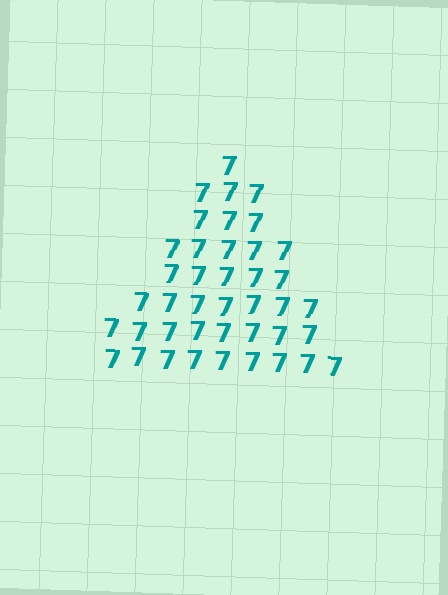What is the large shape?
The large shape is a triangle.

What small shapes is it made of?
It is made of small digit 7's.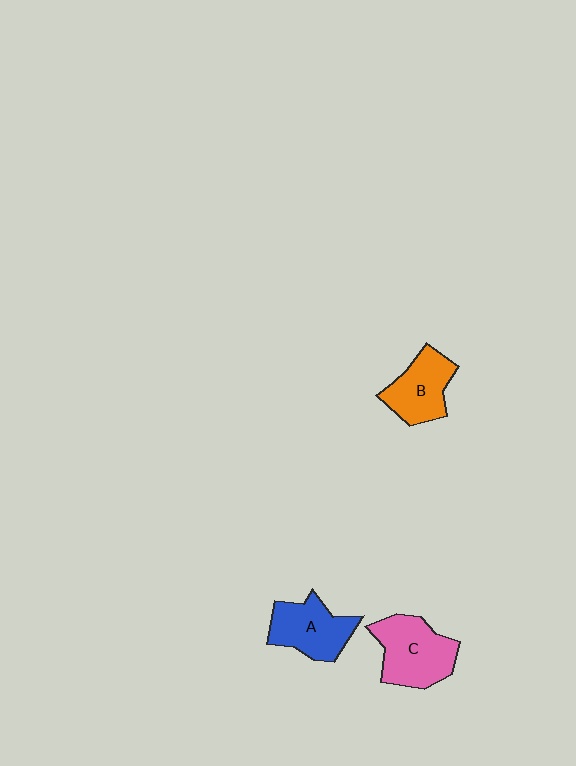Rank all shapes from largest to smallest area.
From largest to smallest: C (pink), A (blue), B (orange).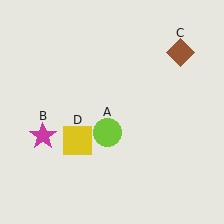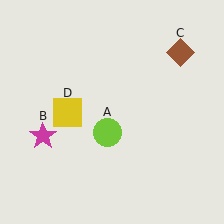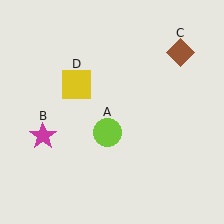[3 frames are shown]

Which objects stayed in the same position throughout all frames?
Lime circle (object A) and magenta star (object B) and brown diamond (object C) remained stationary.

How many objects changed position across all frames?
1 object changed position: yellow square (object D).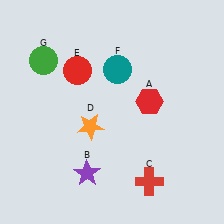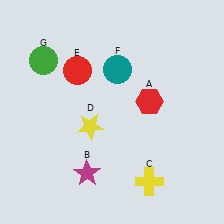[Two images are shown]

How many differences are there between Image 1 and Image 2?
There are 3 differences between the two images.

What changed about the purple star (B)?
In Image 1, B is purple. In Image 2, it changed to magenta.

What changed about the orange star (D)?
In Image 1, D is orange. In Image 2, it changed to yellow.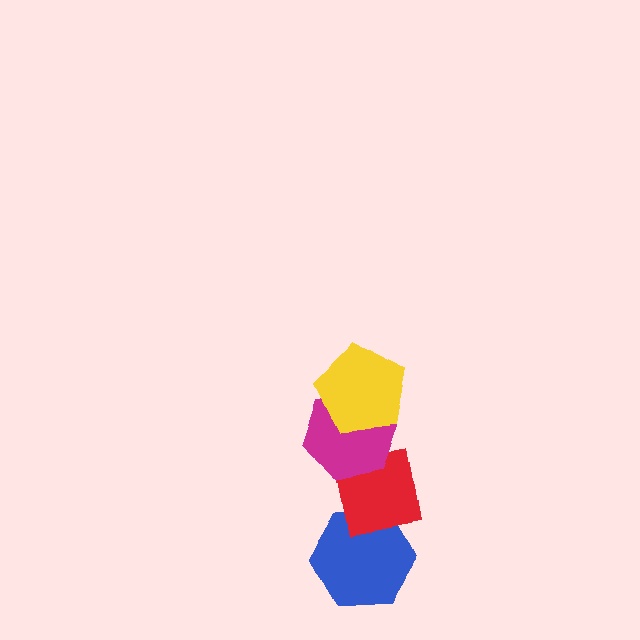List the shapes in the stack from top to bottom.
From top to bottom: the yellow pentagon, the magenta hexagon, the red square, the blue hexagon.